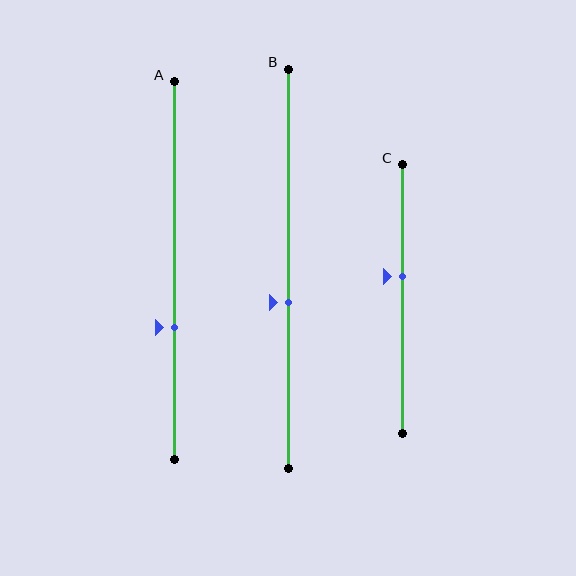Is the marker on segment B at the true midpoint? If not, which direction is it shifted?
No, the marker on segment B is shifted downward by about 8% of the segment length.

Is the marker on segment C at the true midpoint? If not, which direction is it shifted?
No, the marker on segment C is shifted upward by about 8% of the segment length.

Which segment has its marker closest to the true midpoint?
Segment C has its marker closest to the true midpoint.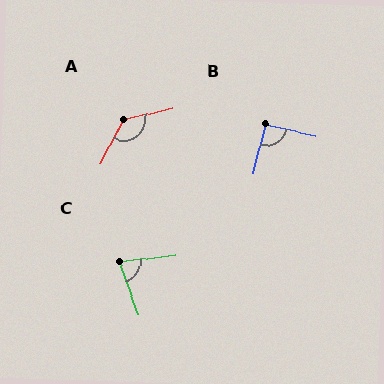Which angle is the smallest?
C, at approximately 77 degrees.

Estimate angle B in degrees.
Approximately 92 degrees.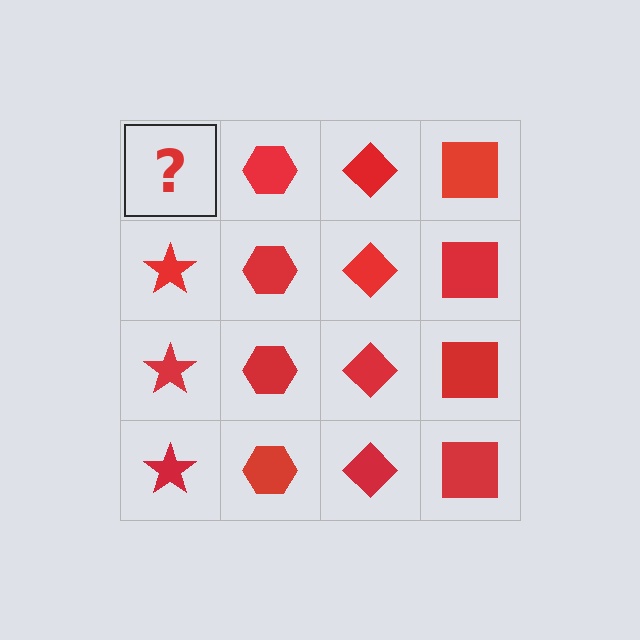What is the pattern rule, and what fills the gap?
The rule is that each column has a consistent shape. The gap should be filled with a red star.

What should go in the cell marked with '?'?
The missing cell should contain a red star.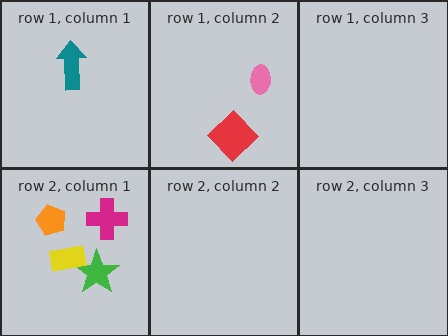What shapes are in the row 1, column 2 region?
The red diamond, the pink ellipse.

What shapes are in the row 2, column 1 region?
The orange pentagon, the green star, the yellow rectangle, the magenta cross.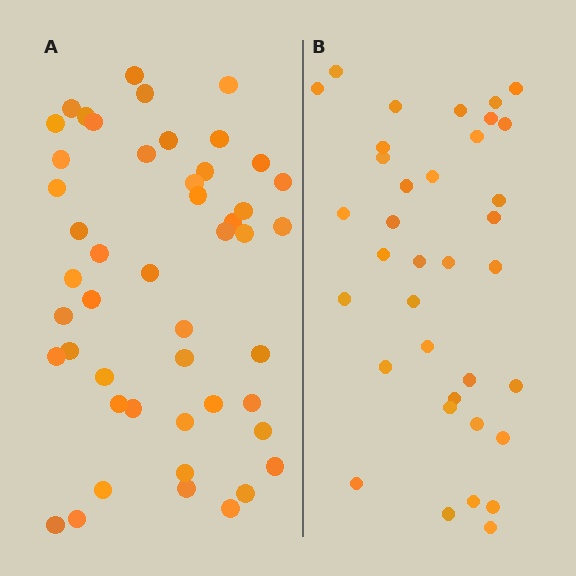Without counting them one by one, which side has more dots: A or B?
Region A (the left region) has more dots.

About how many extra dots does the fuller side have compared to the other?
Region A has roughly 12 or so more dots than region B.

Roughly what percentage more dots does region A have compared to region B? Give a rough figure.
About 35% more.